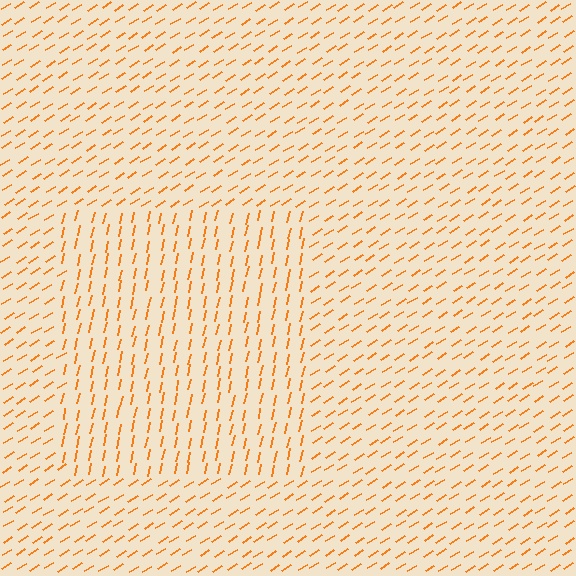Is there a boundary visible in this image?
Yes, there is a texture boundary formed by a change in line orientation.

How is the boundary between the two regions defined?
The boundary is defined purely by a change in line orientation (approximately 45 degrees difference). All lines are the same color and thickness.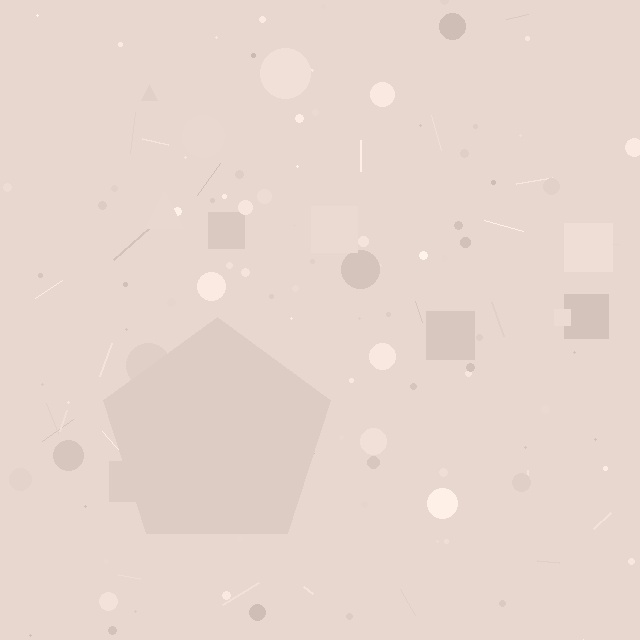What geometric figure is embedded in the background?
A pentagon is embedded in the background.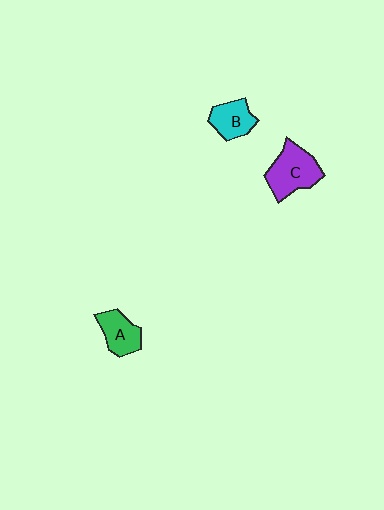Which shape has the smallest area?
Shape B (cyan).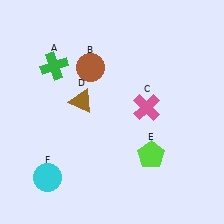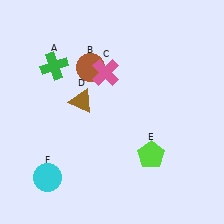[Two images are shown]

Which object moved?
The pink cross (C) moved left.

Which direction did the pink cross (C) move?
The pink cross (C) moved left.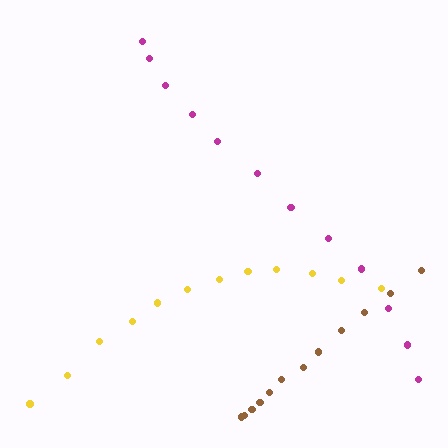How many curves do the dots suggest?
There are 3 distinct paths.